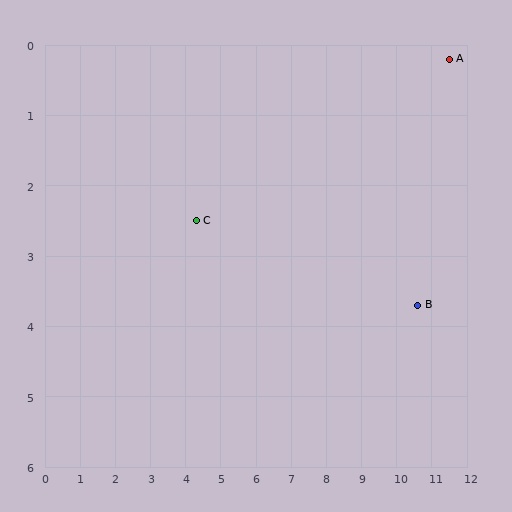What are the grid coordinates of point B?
Point B is at approximately (10.6, 3.7).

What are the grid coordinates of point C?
Point C is at approximately (4.3, 2.5).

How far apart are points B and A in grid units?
Points B and A are about 3.6 grid units apart.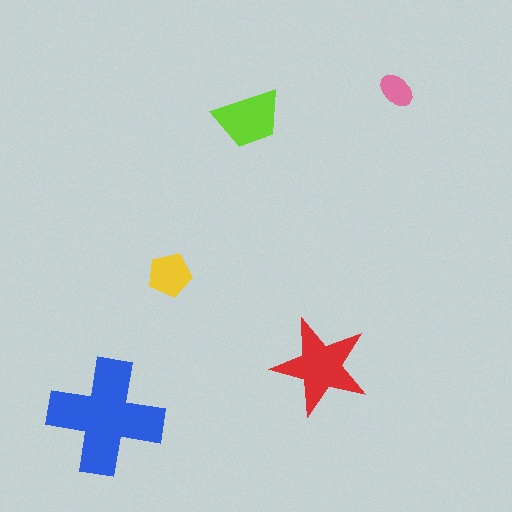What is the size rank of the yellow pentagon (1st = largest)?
4th.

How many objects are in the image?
There are 5 objects in the image.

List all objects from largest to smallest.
The blue cross, the red star, the lime trapezoid, the yellow pentagon, the pink ellipse.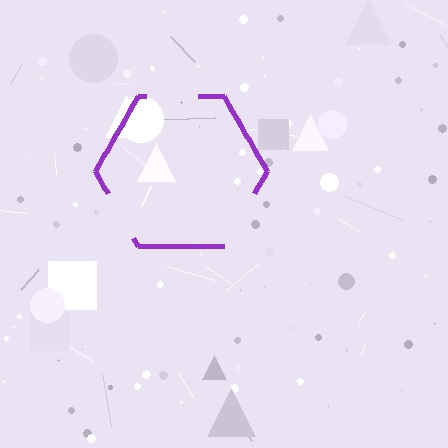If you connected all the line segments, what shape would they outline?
They would outline a hexagon.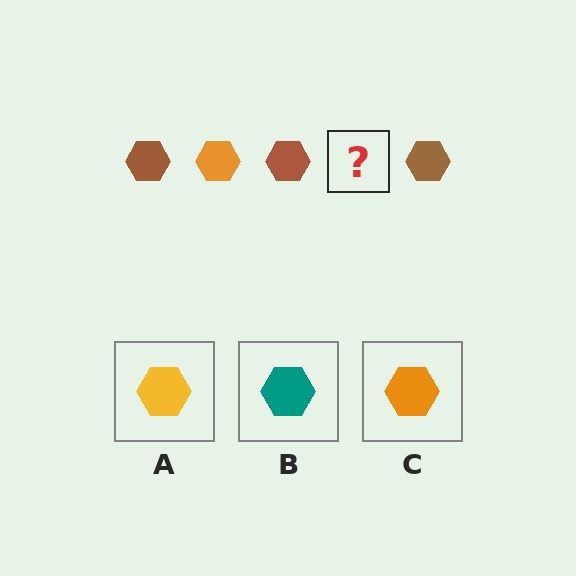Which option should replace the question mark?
Option C.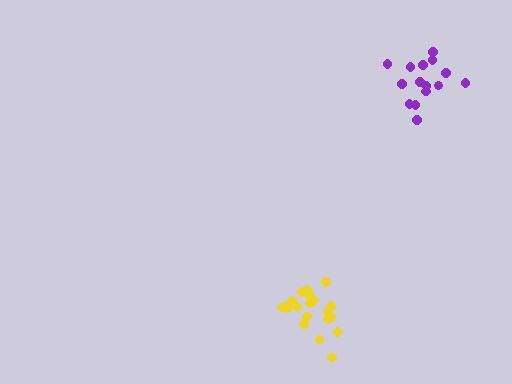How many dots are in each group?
Group 1: 20 dots, Group 2: 15 dots (35 total).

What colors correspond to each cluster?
The clusters are colored: yellow, purple.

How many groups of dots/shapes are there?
There are 2 groups.